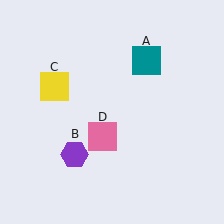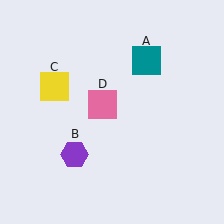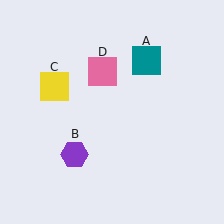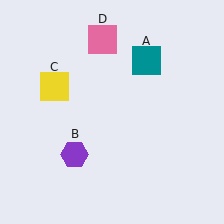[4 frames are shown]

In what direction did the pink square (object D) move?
The pink square (object D) moved up.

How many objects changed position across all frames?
1 object changed position: pink square (object D).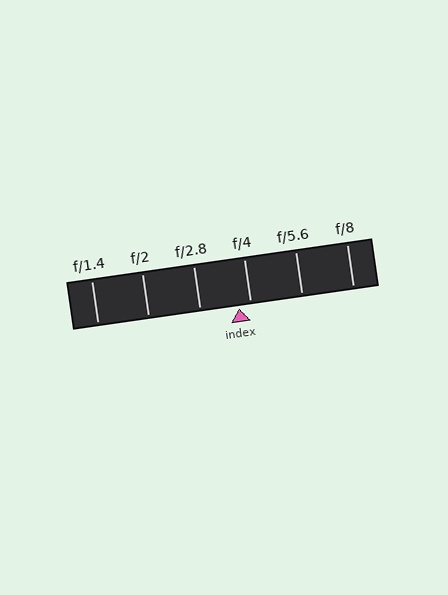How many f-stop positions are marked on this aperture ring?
There are 6 f-stop positions marked.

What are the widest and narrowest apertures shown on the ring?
The widest aperture shown is f/1.4 and the narrowest is f/8.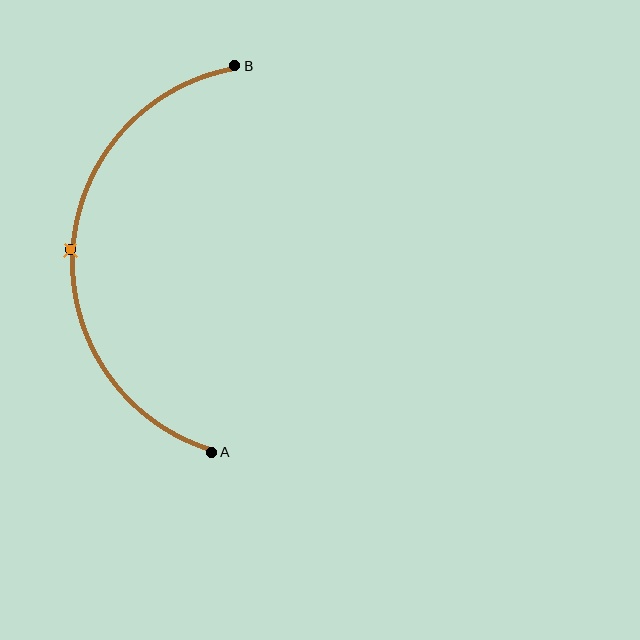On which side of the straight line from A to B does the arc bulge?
The arc bulges to the left of the straight line connecting A and B.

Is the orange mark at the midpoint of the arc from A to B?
Yes. The orange mark lies on the arc at equal arc-length from both A and B — it is the arc midpoint.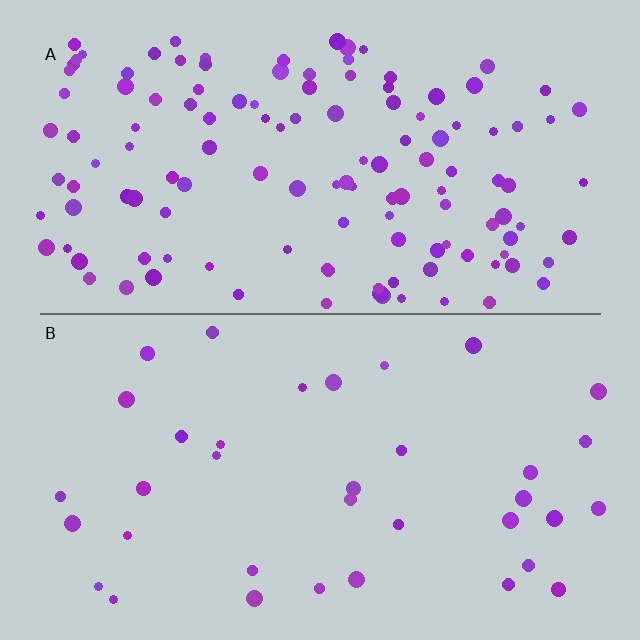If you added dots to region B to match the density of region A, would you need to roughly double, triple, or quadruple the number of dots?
Approximately quadruple.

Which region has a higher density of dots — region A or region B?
A (the top).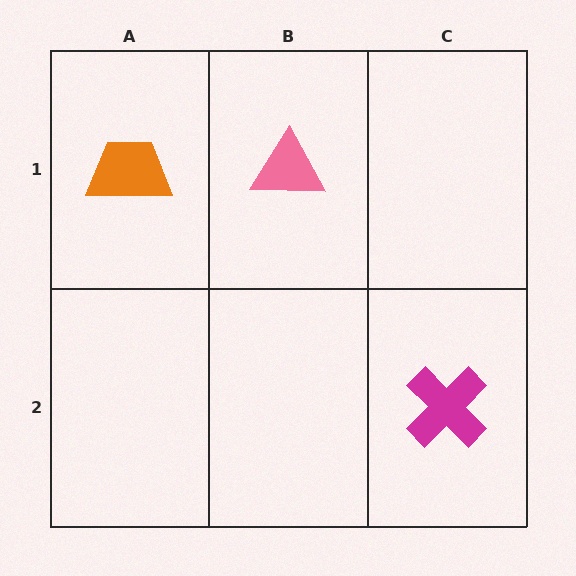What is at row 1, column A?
An orange trapezoid.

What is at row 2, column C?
A magenta cross.